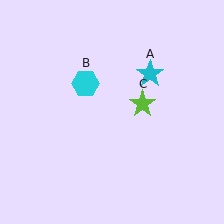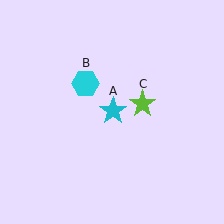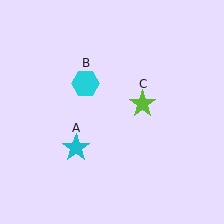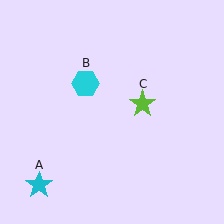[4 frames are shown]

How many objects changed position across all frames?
1 object changed position: cyan star (object A).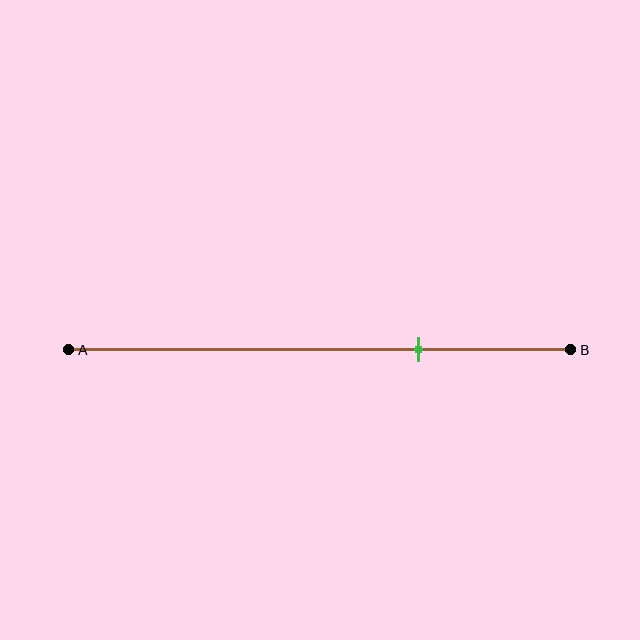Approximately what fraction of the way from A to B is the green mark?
The green mark is approximately 70% of the way from A to B.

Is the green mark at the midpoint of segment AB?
No, the mark is at about 70% from A, not at the 50% midpoint.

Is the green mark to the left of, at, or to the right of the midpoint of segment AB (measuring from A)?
The green mark is to the right of the midpoint of segment AB.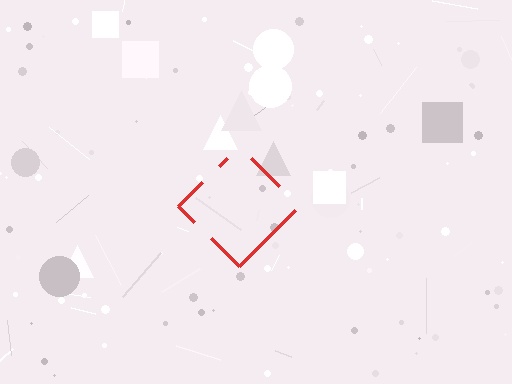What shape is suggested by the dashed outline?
The dashed outline suggests a diamond.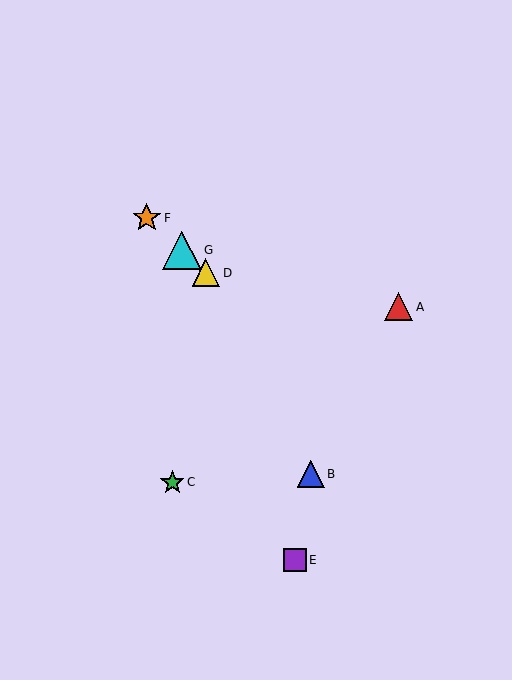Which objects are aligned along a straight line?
Objects D, F, G are aligned along a straight line.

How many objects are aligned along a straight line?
3 objects (D, F, G) are aligned along a straight line.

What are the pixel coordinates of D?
Object D is at (206, 273).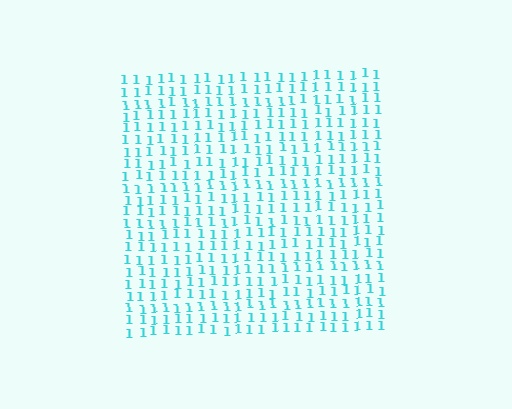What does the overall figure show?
The overall figure shows a square.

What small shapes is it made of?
It is made of small digit 1's.